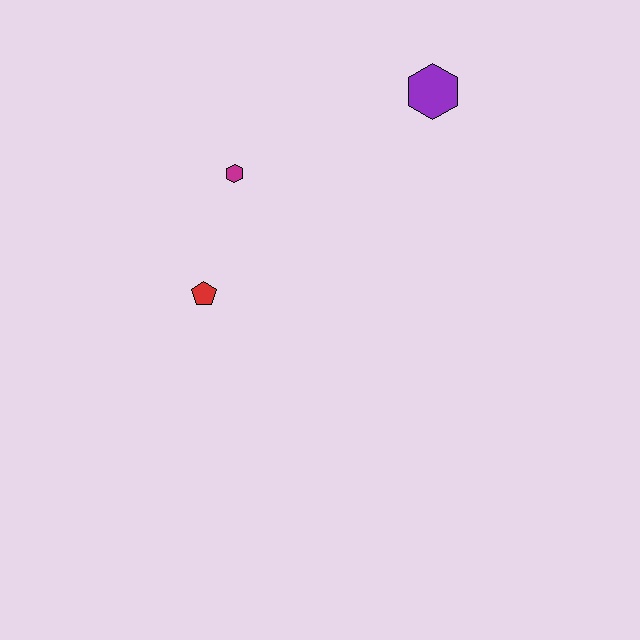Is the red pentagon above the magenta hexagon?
No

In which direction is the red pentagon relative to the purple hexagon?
The red pentagon is to the left of the purple hexagon.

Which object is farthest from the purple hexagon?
The red pentagon is farthest from the purple hexagon.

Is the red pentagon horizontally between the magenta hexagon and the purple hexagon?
No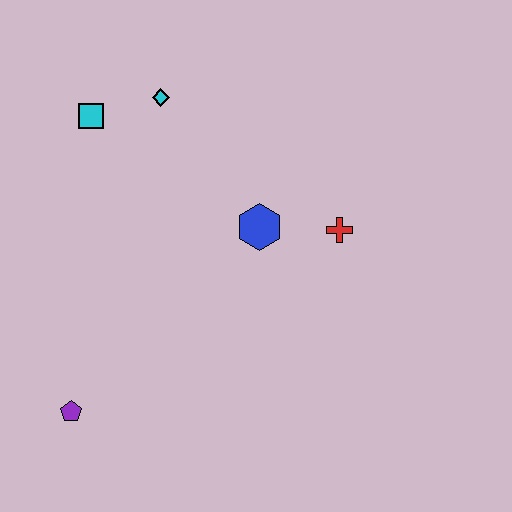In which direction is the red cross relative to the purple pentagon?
The red cross is to the right of the purple pentagon.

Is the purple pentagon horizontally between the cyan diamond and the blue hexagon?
No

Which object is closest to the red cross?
The blue hexagon is closest to the red cross.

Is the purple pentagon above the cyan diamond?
No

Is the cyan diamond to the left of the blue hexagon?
Yes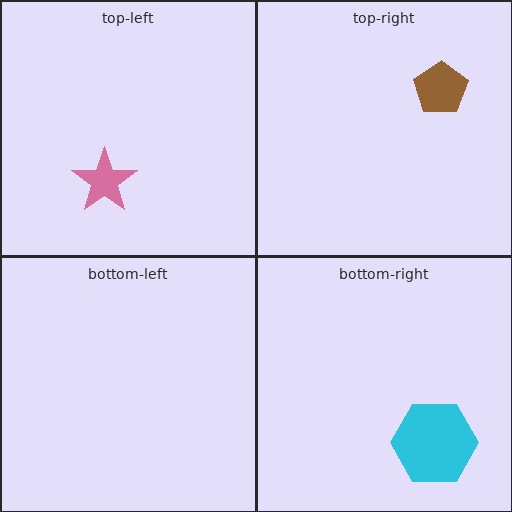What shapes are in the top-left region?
The pink star.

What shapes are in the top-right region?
The brown pentagon.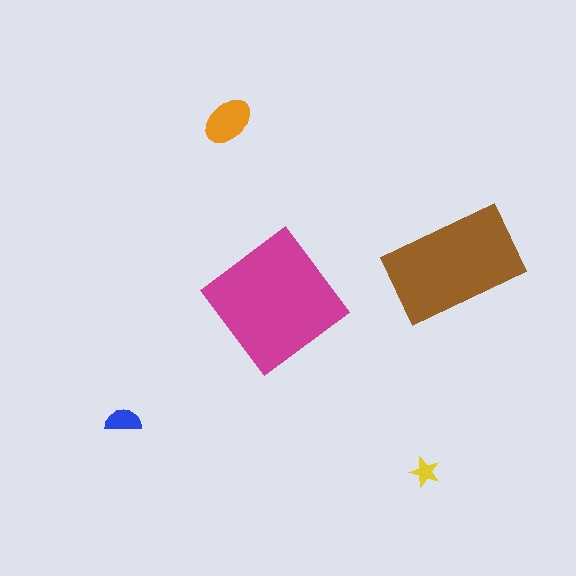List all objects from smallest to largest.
The yellow star, the blue semicircle, the orange ellipse, the brown rectangle, the magenta diamond.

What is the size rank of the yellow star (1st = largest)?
5th.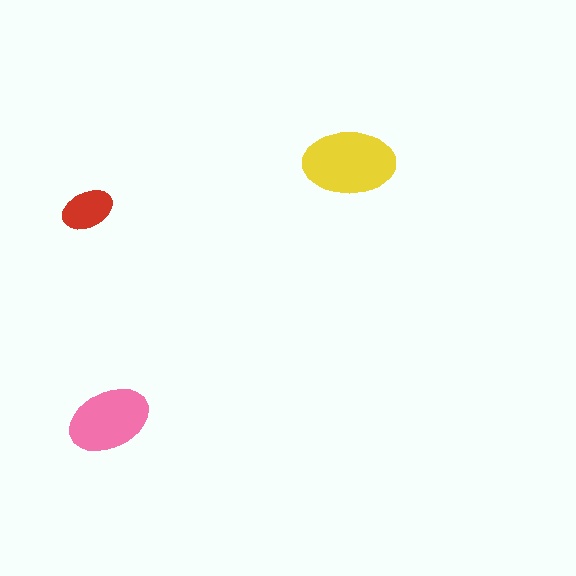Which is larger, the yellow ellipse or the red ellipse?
The yellow one.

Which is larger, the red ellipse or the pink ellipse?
The pink one.